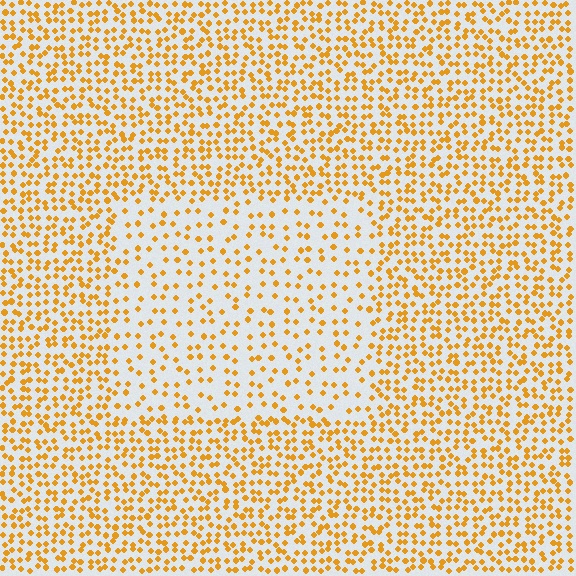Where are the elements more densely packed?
The elements are more densely packed outside the rectangle boundary.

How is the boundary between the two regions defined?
The boundary is defined by a change in element density (approximately 2.0x ratio). All elements are the same color, size, and shape.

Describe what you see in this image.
The image contains small orange elements arranged at two different densities. A rectangle-shaped region is visible where the elements are less densely packed than the surrounding area.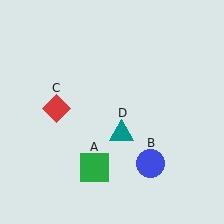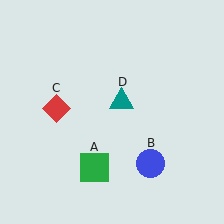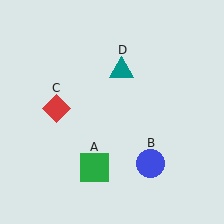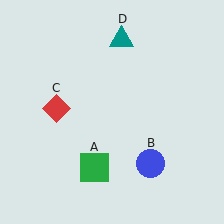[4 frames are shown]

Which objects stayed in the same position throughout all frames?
Green square (object A) and blue circle (object B) and red diamond (object C) remained stationary.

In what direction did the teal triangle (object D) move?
The teal triangle (object D) moved up.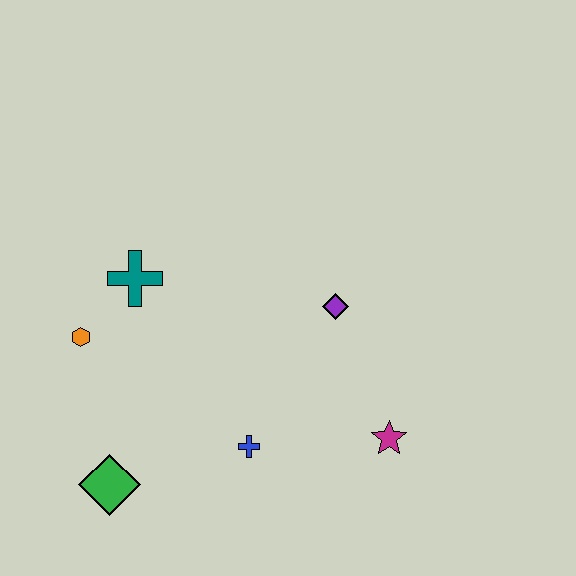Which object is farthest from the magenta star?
The orange hexagon is farthest from the magenta star.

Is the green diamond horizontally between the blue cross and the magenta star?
No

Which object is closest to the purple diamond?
The magenta star is closest to the purple diamond.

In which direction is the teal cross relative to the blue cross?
The teal cross is above the blue cross.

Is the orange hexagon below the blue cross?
No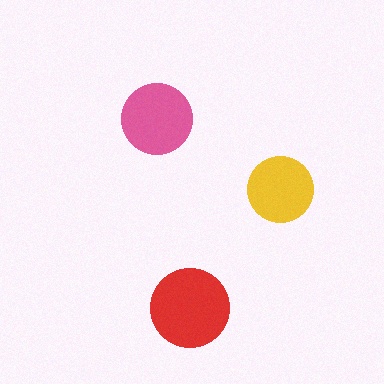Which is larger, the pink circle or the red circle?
The red one.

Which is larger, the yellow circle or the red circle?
The red one.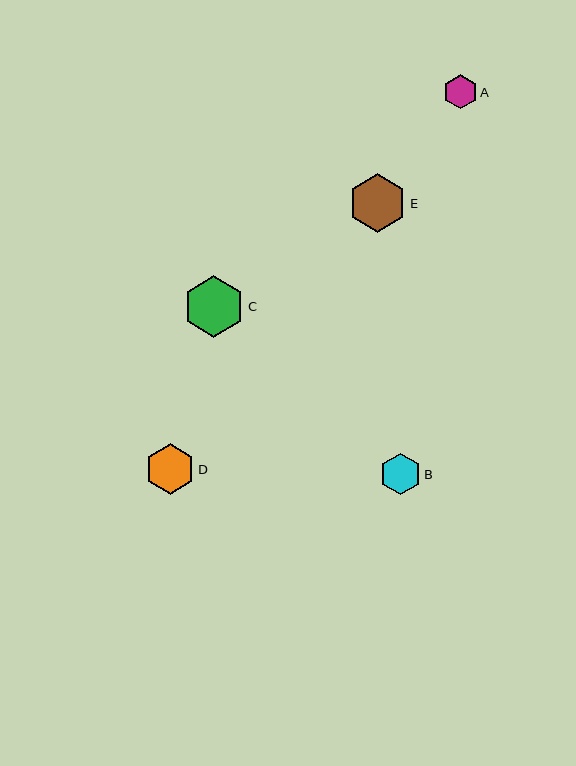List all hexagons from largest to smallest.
From largest to smallest: C, E, D, B, A.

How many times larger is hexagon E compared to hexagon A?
Hexagon E is approximately 1.7 times the size of hexagon A.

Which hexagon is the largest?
Hexagon C is the largest with a size of approximately 62 pixels.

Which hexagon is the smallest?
Hexagon A is the smallest with a size of approximately 34 pixels.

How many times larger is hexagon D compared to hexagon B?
Hexagon D is approximately 1.2 times the size of hexagon B.